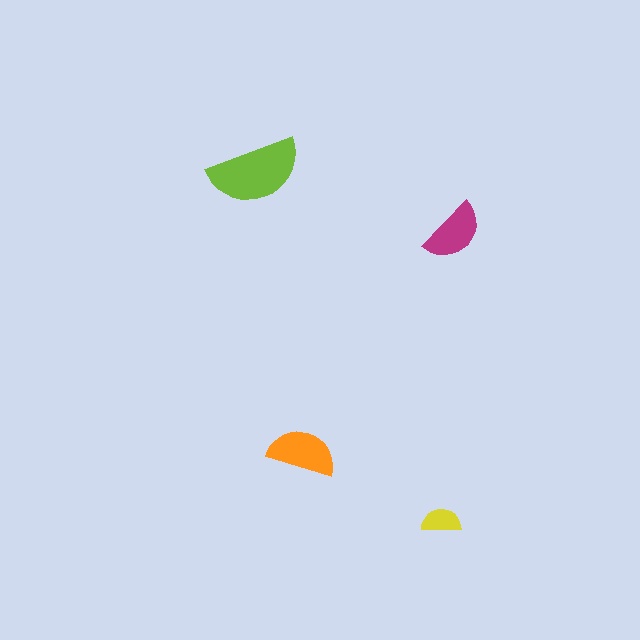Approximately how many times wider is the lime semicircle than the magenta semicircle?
About 1.5 times wider.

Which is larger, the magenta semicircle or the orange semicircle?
The orange one.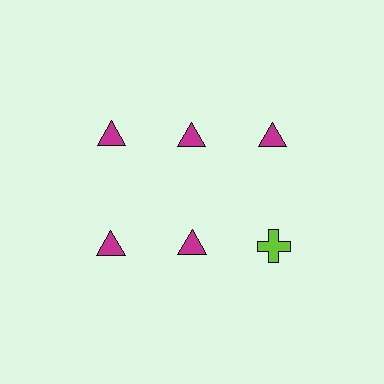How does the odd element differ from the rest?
It differs in both color (lime instead of magenta) and shape (cross instead of triangle).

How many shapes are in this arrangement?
There are 6 shapes arranged in a grid pattern.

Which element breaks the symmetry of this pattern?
The lime cross in the second row, center column breaks the symmetry. All other shapes are magenta triangles.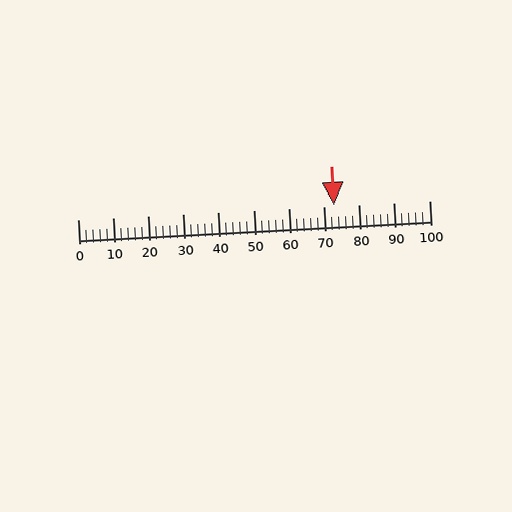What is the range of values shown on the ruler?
The ruler shows values from 0 to 100.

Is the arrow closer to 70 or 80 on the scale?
The arrow is closer to 70.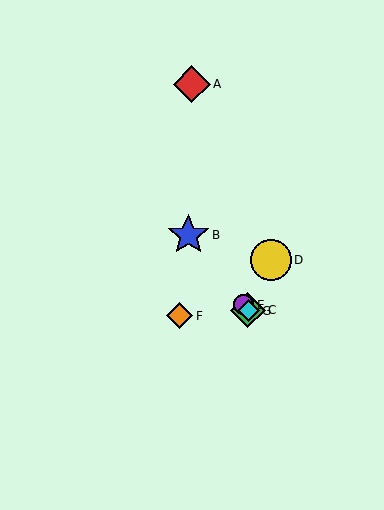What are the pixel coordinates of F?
Object F is at (179, 316).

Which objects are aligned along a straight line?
Objects B, C, E, G are aligned along a straight line.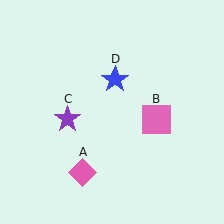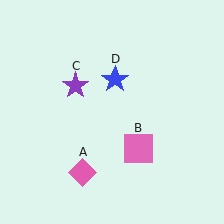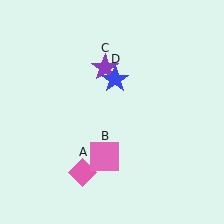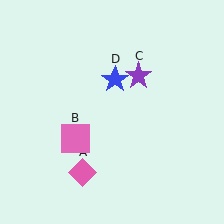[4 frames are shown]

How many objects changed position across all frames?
2 objects changed position: pink square (object B), purple star (object C).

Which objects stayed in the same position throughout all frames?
Pink diamond (object A) and blue star (object D) remained stationary.